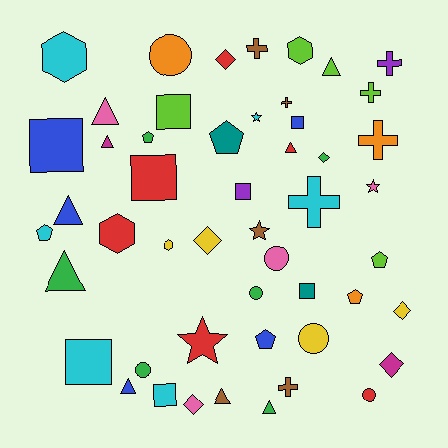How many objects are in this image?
There are 50 objects.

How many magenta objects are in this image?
There are 2 magenta objects.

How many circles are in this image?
There are 6 circles.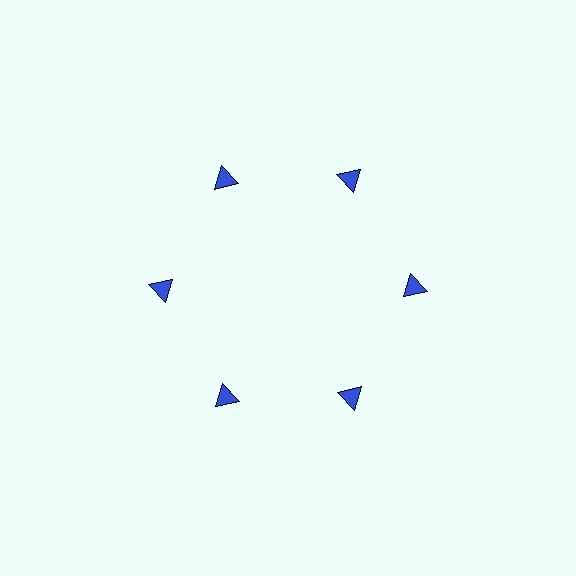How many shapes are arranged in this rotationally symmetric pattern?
There are 6 shapes, arranged in 6 groups of 1.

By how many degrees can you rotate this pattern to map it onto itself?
The pattern maps onto itself every 60 degrees of rotation.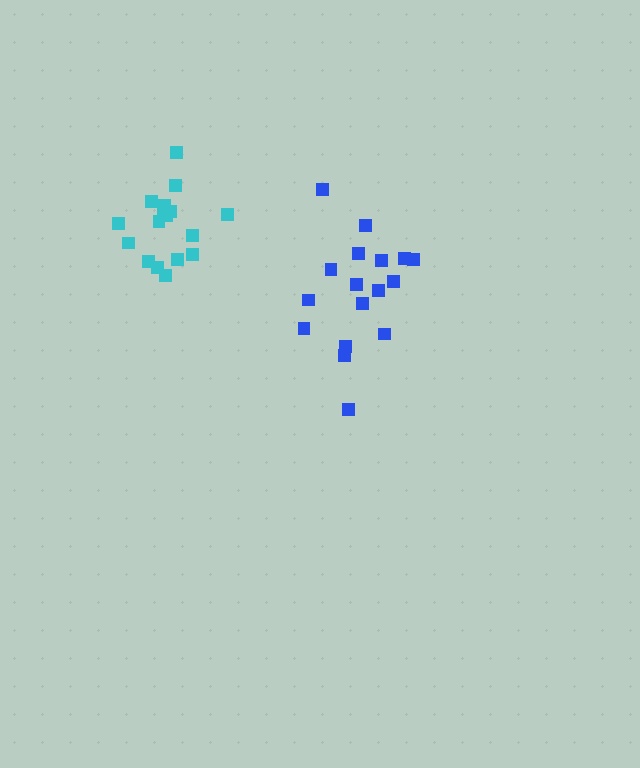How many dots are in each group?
Group 1: 17 dots, Group 2: 17 dots (34 total).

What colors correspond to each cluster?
The clusters are colored: cyan, blue.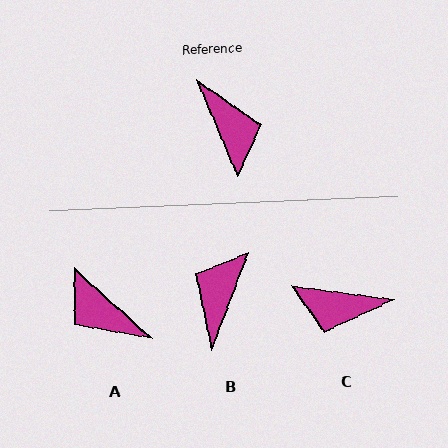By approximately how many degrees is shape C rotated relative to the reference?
Approximately 120 degrees clockwise.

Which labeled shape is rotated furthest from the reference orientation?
A, about 155 degrees away.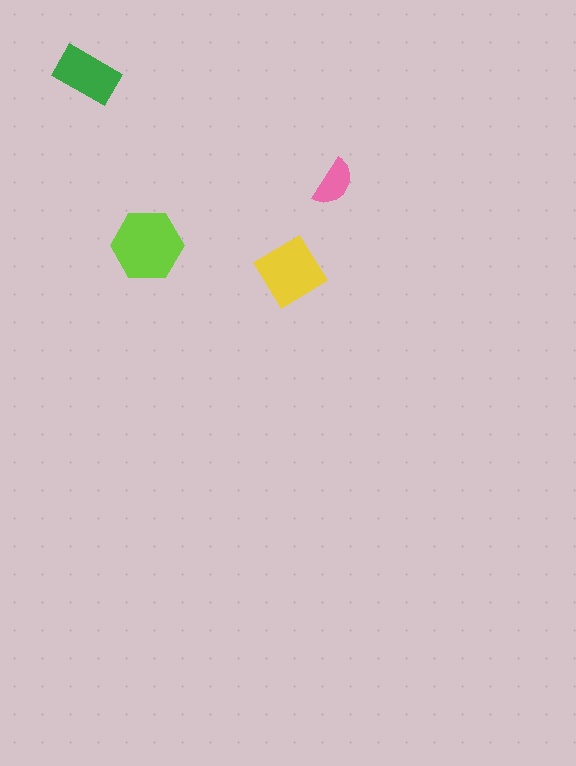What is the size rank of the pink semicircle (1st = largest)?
4th.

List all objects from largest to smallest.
The lime hexagon, the yellow diamond, the green rectangle, the pink semicircle.